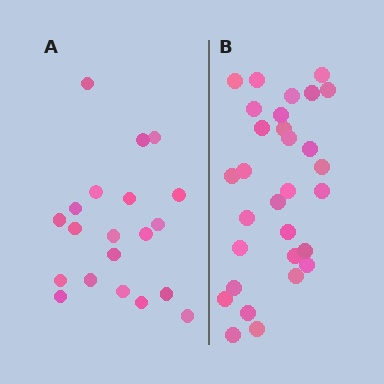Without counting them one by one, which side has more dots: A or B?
Region B (the right region) has more dots.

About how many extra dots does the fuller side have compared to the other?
Region B has roughly 10 or so more dots than region A.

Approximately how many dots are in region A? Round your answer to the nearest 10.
About 20 dots.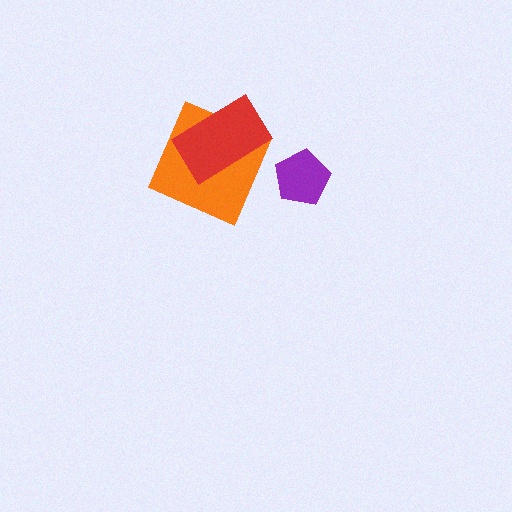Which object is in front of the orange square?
The red rectangle is in front of the orange square.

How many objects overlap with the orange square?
1 object overlaps with the orange square.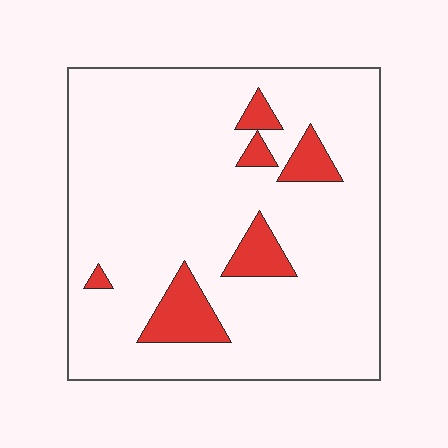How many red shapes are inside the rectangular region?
6.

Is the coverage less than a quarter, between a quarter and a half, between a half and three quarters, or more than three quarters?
Less than a quarter.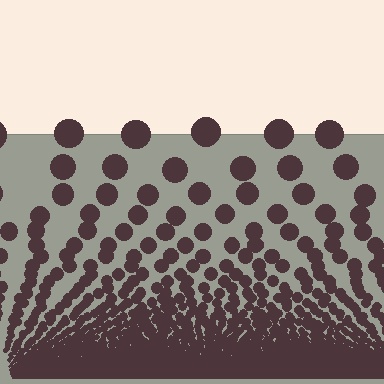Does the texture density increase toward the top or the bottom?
Density increases toward the bottom.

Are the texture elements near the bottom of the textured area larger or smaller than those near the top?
Smaller. The gradient is inverted — elements near the bottom are smaller and denser.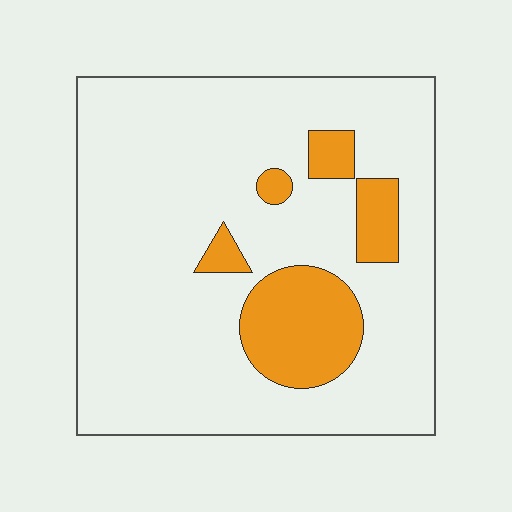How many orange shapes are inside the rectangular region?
5.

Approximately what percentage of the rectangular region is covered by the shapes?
Approximately 15%.